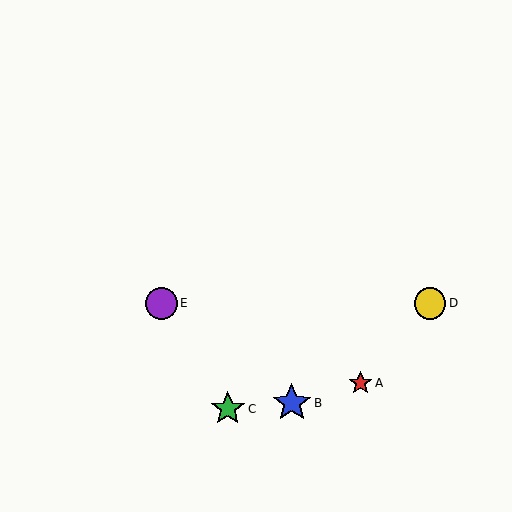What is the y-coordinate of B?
Object B is at y≈403.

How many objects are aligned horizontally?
2 objects (D, E) are aligned horizontally.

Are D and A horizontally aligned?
No, D is at y≈303 and A is at y≈383.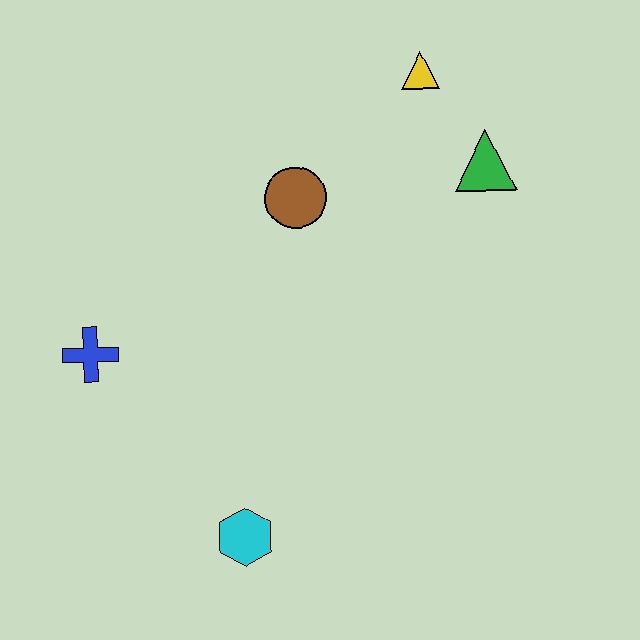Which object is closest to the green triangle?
The yellow triangle is closest to the green triangle.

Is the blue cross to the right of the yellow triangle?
No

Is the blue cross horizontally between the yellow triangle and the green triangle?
No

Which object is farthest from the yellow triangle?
The cyan hexagon is farthest from the yellow triangle.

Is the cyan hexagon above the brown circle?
No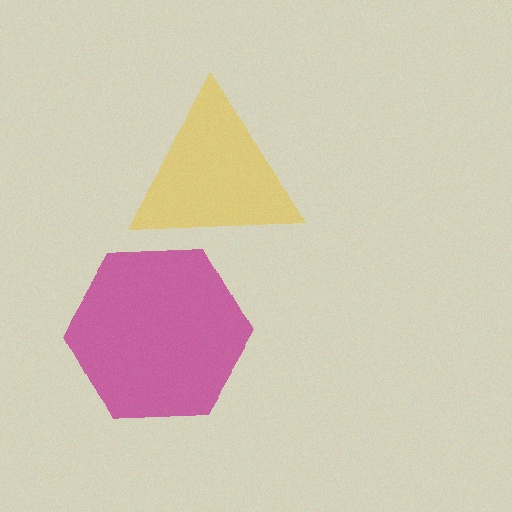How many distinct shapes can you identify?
There are 2 distinct shapes: a yellow triangle, a magenta hexagon.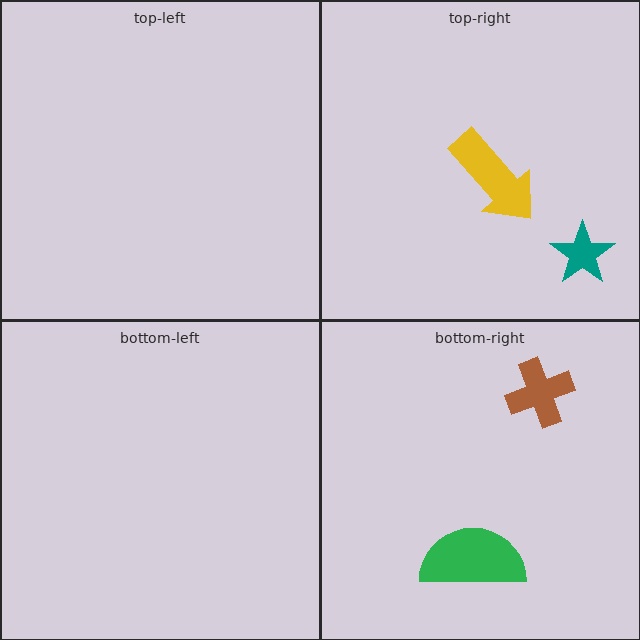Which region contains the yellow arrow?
The top-right region.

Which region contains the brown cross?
The bottom-right region.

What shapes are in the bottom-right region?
The brown cross, the green semicircle.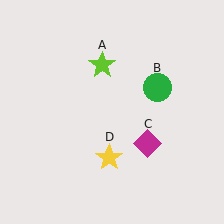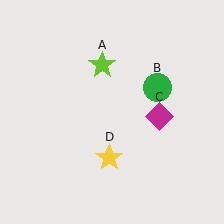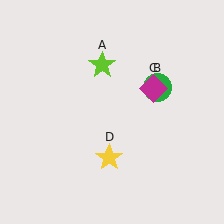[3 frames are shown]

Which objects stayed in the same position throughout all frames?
Lime star (object A) and green circle (object B) and yellow star (object D) remained stationary.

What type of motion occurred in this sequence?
The magenta diamond (object C) rotated counterclockwise around the center of the scene.